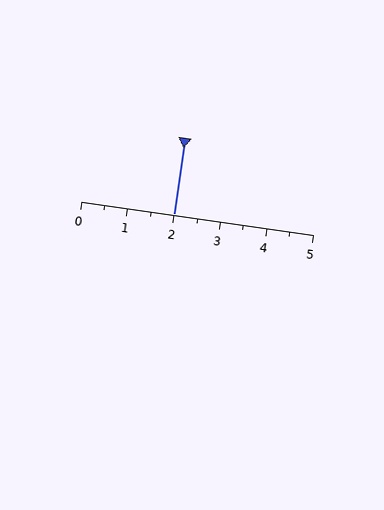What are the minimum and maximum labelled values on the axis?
The axis runs from 0 to 5.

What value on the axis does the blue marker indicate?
The marker indicates approximately 2.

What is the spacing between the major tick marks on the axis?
The major ticks are spaced 1 apart.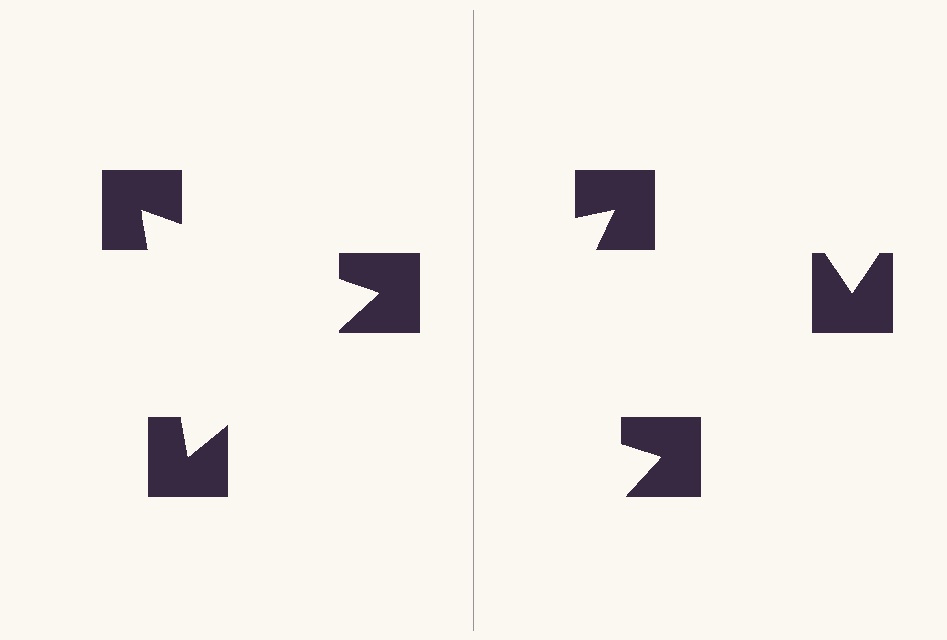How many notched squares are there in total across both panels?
6 — 3 on each side.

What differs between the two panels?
The notched squares are positioned identically on both sides; only the wedge orientations differ. On the left they align to a triangle; on the right they are misaligned.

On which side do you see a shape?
An illusory triangle appears on the left side. On the right side the wedge cuts are rotated, so no coherent shape forms.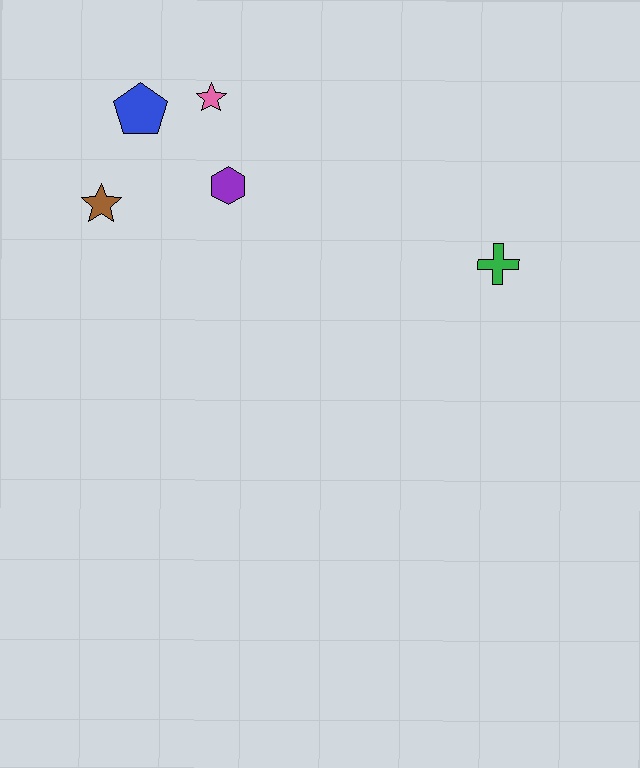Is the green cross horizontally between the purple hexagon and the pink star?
No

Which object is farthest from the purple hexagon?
The green cross is farthest from the purple hexagon.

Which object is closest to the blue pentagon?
The pink star is closest to the blue pentagon.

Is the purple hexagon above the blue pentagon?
No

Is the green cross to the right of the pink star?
Yes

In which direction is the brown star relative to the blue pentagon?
The brown star is below the blue pentagon.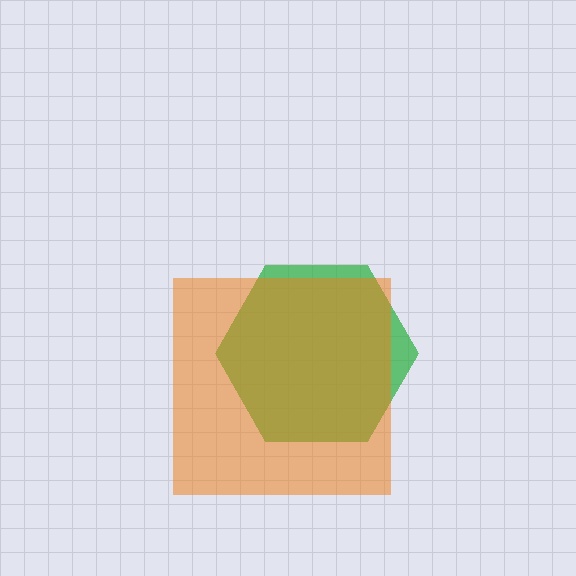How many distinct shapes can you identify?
There are 2 distinct shapes: a green hexagon, an orange square.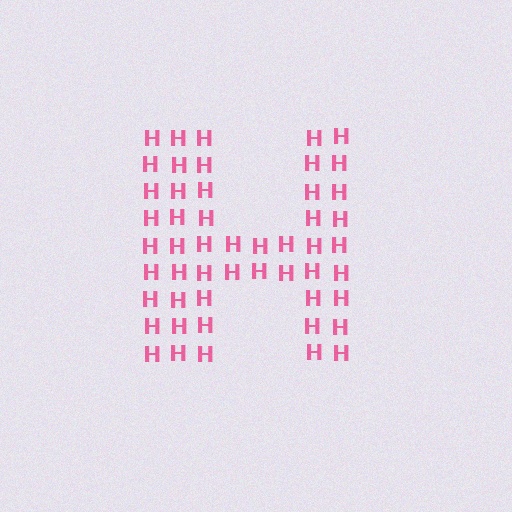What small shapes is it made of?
It is made of small letter H's.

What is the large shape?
The large shape is the letter H.